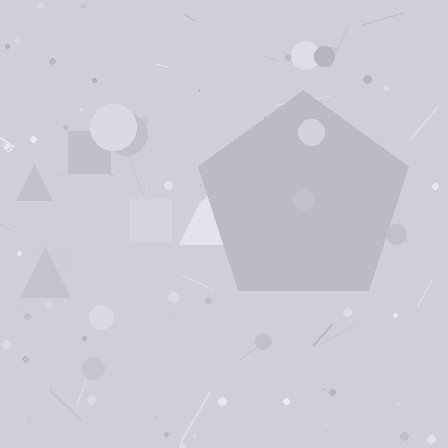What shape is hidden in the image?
A pentagon is hidden in the image.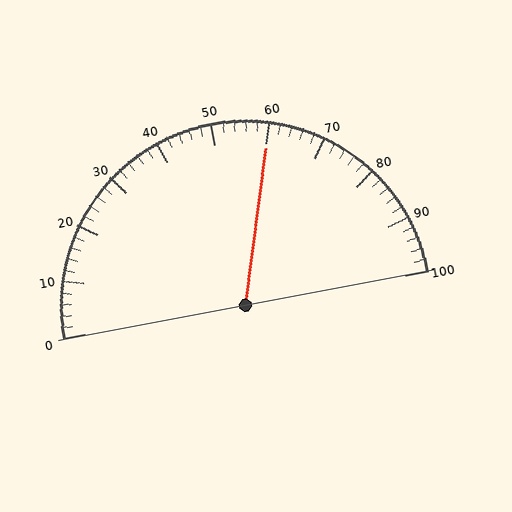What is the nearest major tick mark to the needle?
The nearest major tick mark is 60.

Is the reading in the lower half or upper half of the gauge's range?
The reading is in the upper half of the range (0 to 100).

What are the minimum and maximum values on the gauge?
The gauge ranges from 0 to 100.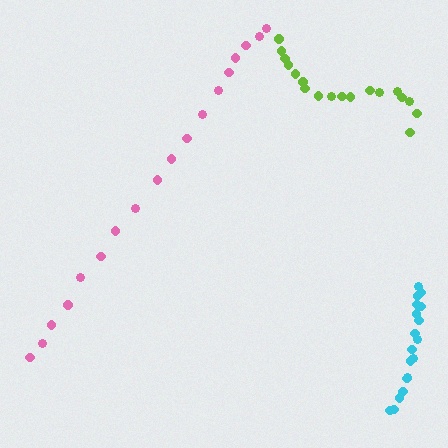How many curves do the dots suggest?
There are 3 distinct paths.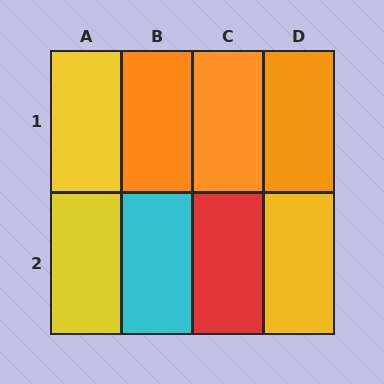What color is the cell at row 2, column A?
Yellow.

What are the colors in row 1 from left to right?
Yellow, orange, orange, orange.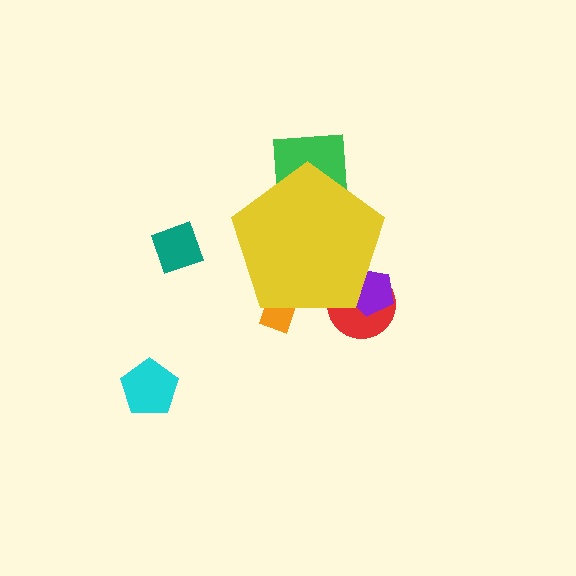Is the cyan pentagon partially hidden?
No, the cyan pentagon is fully visible.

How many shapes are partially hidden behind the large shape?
4 shapes are partially hidden.